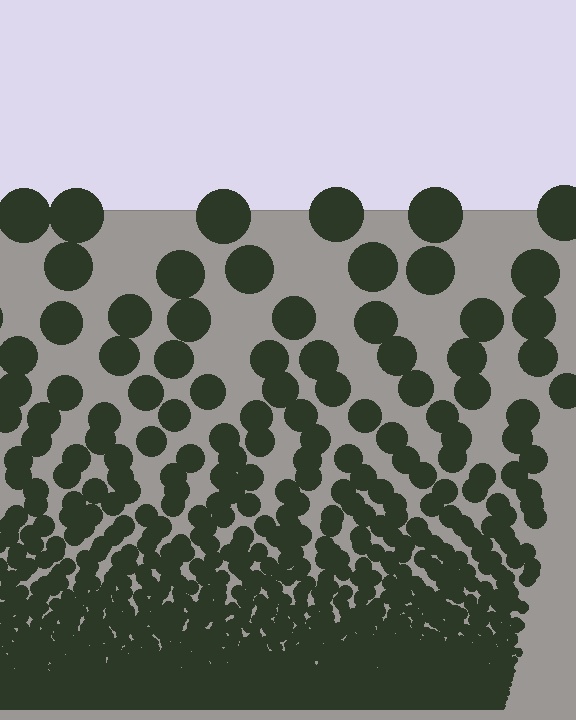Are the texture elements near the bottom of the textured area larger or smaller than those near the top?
Smaller. The gradient is inverted — elements near the bottom are smaller and denser.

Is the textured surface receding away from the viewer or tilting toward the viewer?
The surface appears to tilt toward the viewer. Texture elements get larger and sparser toward the top.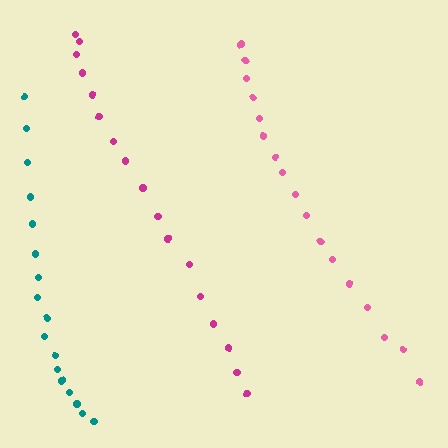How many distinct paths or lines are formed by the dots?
There are 3 distinct paths.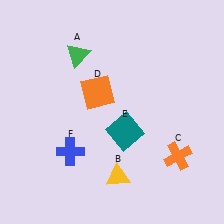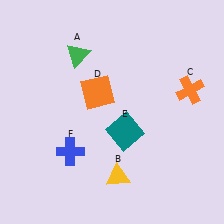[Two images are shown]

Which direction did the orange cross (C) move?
The orange cross (C) moved up.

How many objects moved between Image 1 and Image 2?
1 object moved between the two images.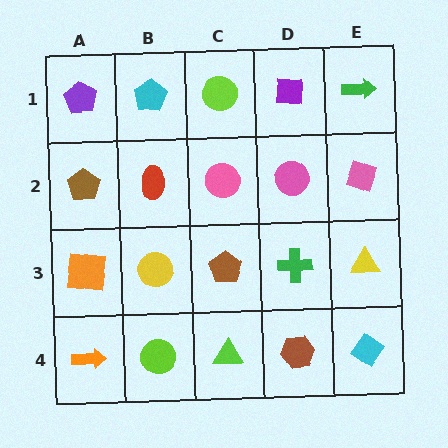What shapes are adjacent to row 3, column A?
A brown pentagon (row 2, column A), an orange arrow (row 4, column A), a yellow circle (row 3, column B).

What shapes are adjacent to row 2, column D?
A purple square (row 1, column D), a green cross (row 3, column D), a pink circle (row 2, column C), a pink diamond (row 2, column E).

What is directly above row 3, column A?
A brown pentagon.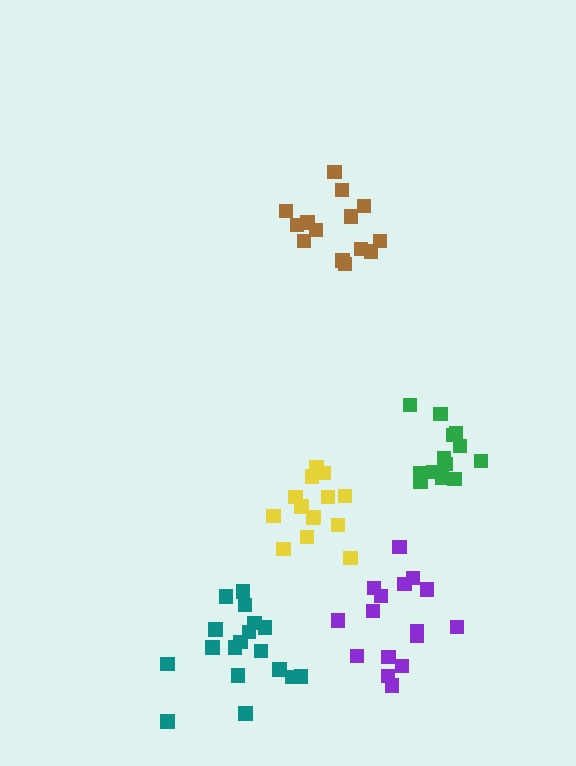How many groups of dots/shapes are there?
There are 5 groups.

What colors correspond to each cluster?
The clusters are colored: brown, yellow, purple, green, teal.